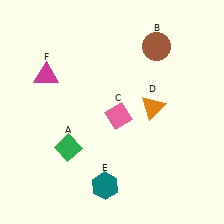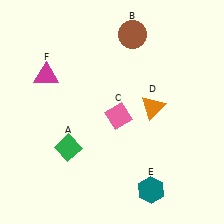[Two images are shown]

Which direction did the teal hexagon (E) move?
The teal hexagon (E) moved right.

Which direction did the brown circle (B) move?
The brown circle (B) moved left.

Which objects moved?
The objects that moved are: the brown circle (B), the teal hexagon (E).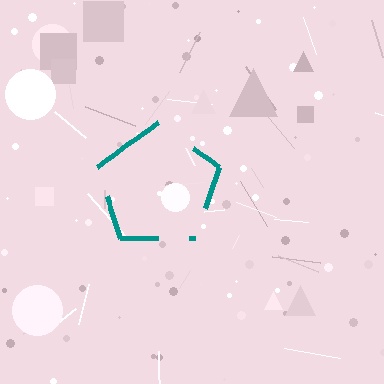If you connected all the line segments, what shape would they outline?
They would outline a pentagon.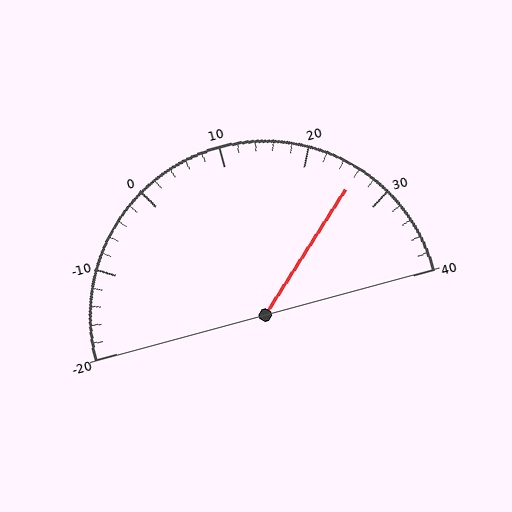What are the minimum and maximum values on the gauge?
The gauge ranges from -20 to 40.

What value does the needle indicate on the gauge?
The needle indicates approximately 26.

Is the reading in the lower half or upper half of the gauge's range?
The reading is in the upper half of the range (-20 to 40).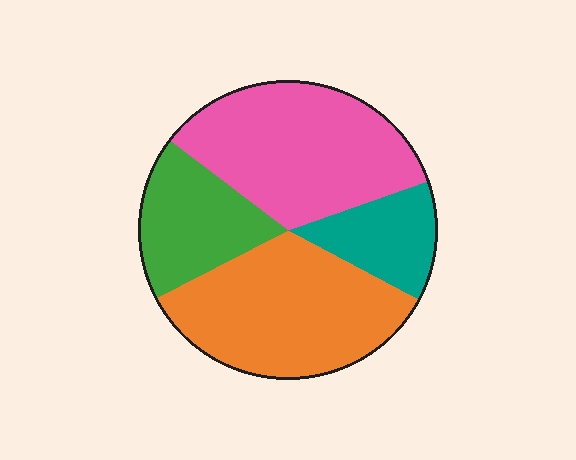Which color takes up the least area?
Teal, at roughly 15%.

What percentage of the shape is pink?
Pink covers around 35% of the shape.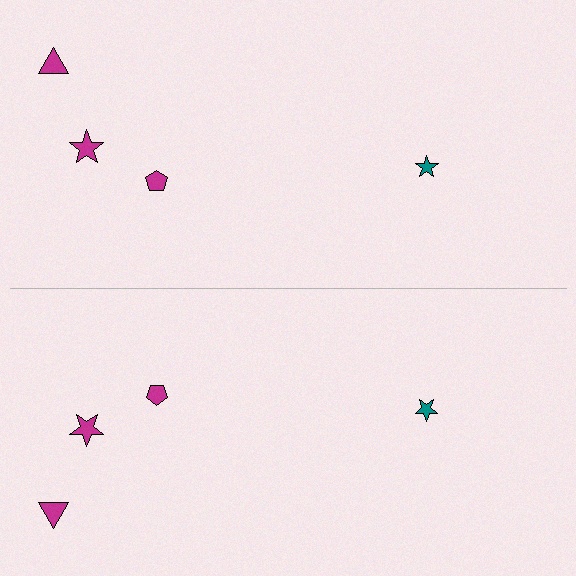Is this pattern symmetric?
Yes, this pattern has bilateral (reflection) symmetry.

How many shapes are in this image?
There are 8 shapes in this image.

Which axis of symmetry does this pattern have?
The pattern has a horizontal axis of symmetry running through the center of the image.